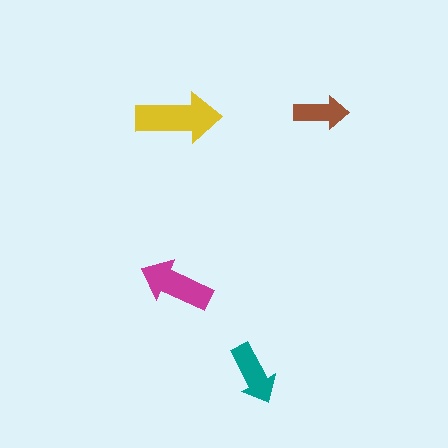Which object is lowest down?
The teal arrow is bottommost.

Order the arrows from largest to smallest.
the yellow one, the magenta one, the teal one, the brown one.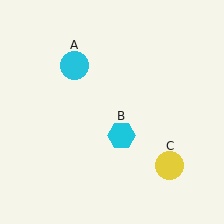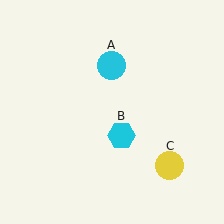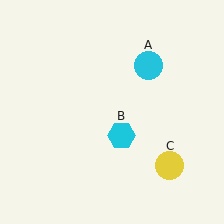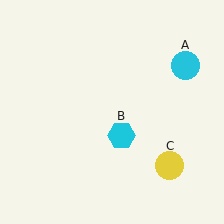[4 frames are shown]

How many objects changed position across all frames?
1 object changed position: cyan circle (object A).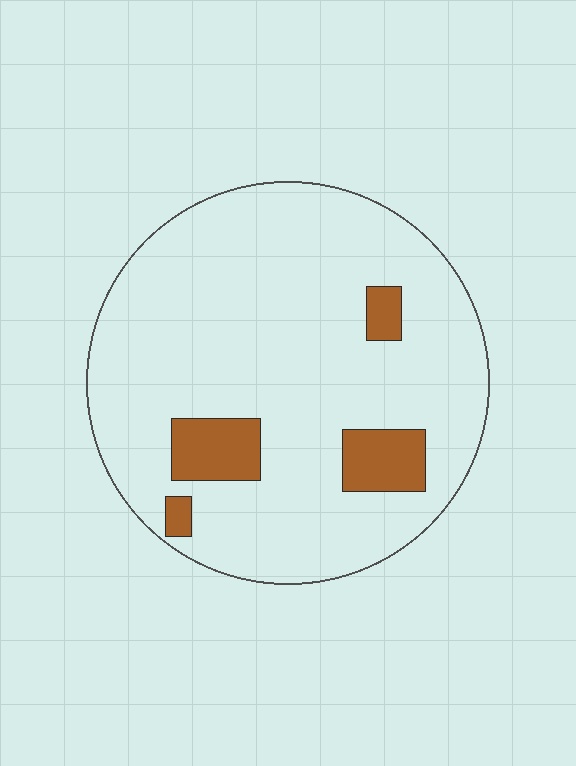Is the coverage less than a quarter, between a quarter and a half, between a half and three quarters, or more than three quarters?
Less than a quarter.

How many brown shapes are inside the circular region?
4.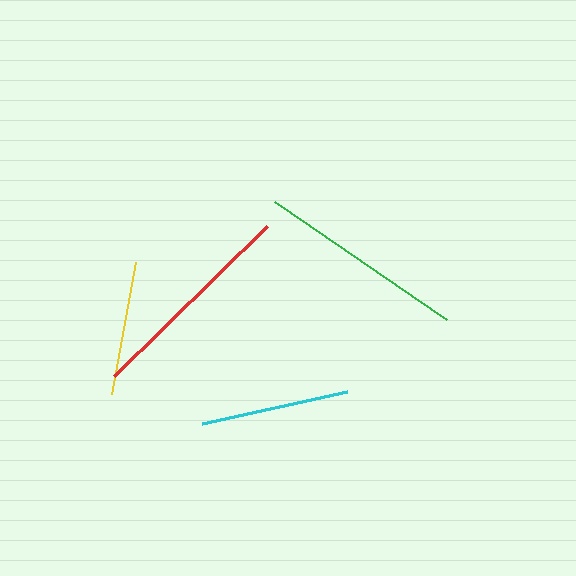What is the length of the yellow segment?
The yellow segment is approximately 134 pixels long.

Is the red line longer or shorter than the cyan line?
The red line is longer than the cyan line.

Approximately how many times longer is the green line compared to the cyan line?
The green line is approximately 1.4 times the length of the cyan line.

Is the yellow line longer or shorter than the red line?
The red line is longer than the yellow line.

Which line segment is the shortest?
The yellow line is the shortest at approximately 134 pixels.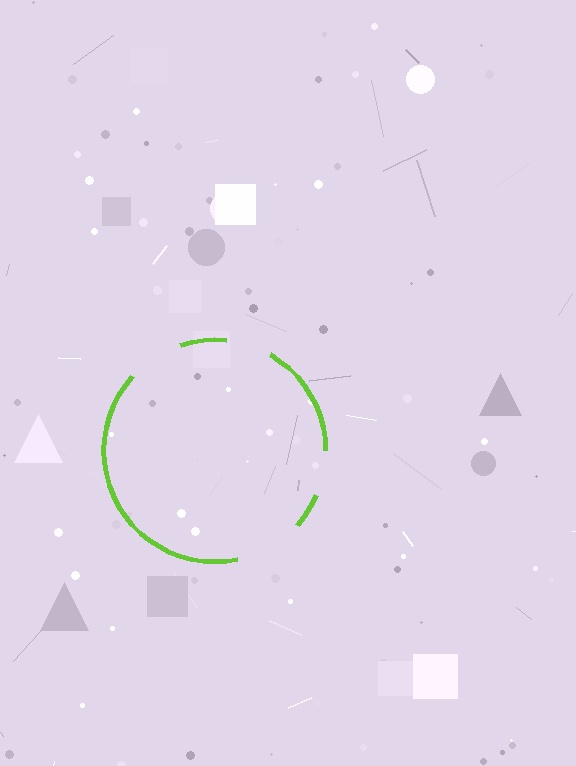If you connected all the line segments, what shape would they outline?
They would outline a circle.